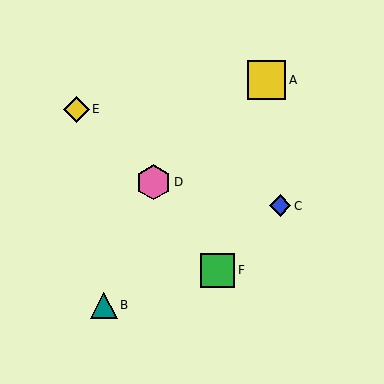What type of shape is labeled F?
Shape F is a green square.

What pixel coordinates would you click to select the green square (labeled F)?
Click at (218, 270) to select the green square F.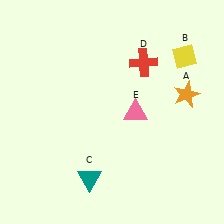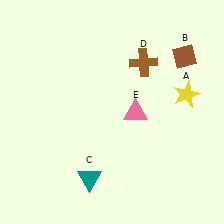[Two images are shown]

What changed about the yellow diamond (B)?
In Image 1, B is yellow. In Image 2, it changed to brown.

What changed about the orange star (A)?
In Image 1, A is orange. In Image 2, it changed to yellow.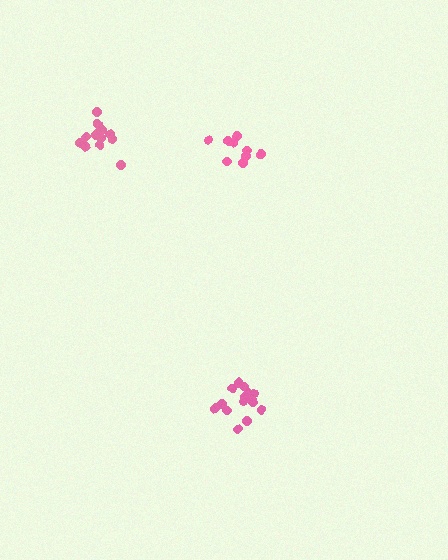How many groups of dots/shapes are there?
There are 3 groups.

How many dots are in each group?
Group 1: 13 dots, Group 2: 15 dots, Group 3: 9 dots (37 total).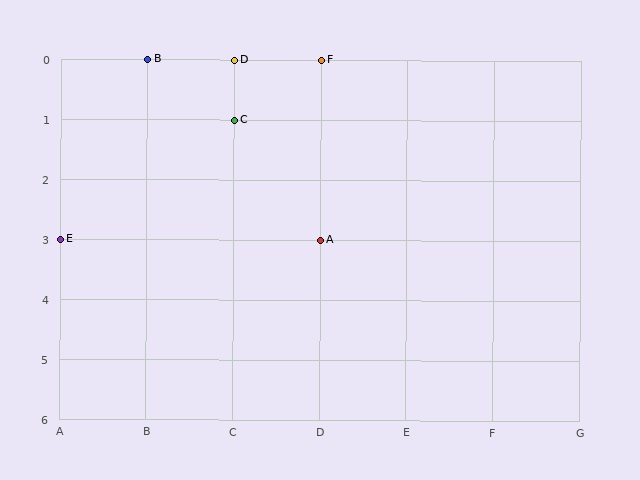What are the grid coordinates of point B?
Point B is at grid coordinates (B, 0).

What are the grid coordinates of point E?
Point E is at grid coordinates (A, 3).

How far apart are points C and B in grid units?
Points C and B are 1 column and 1 row apart (about 1.4 grid units diagonally).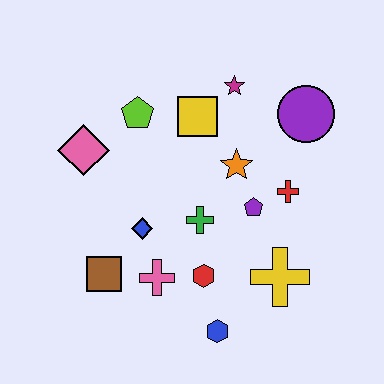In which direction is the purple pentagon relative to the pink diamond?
The purple pentagon is to the right of the pink diamond.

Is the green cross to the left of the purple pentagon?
Yes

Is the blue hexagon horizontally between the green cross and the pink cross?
No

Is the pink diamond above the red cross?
Yes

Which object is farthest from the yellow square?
The blue hexagon is farthest from the yellow square.